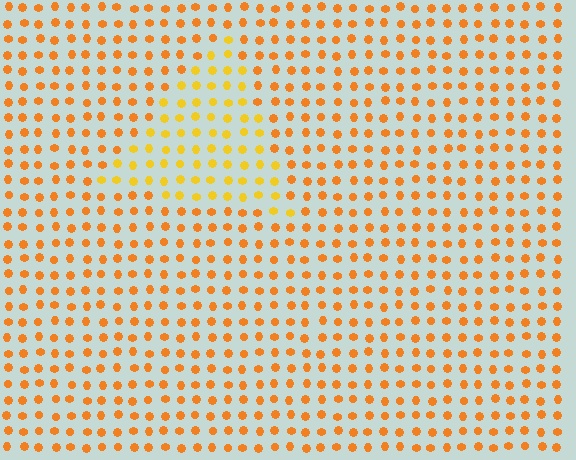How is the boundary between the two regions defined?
The boundary is defined purely by a slight shift in hue (about 22 degrees). Spacing, size, and orientation are identical on both sides.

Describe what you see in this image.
The image is filled with small orange elements in a uniform arrangement. A triangle-shaped region is visible where the elements are tinted to a slightly different hue, forming a subtle color boundary.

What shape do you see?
I see a triangle.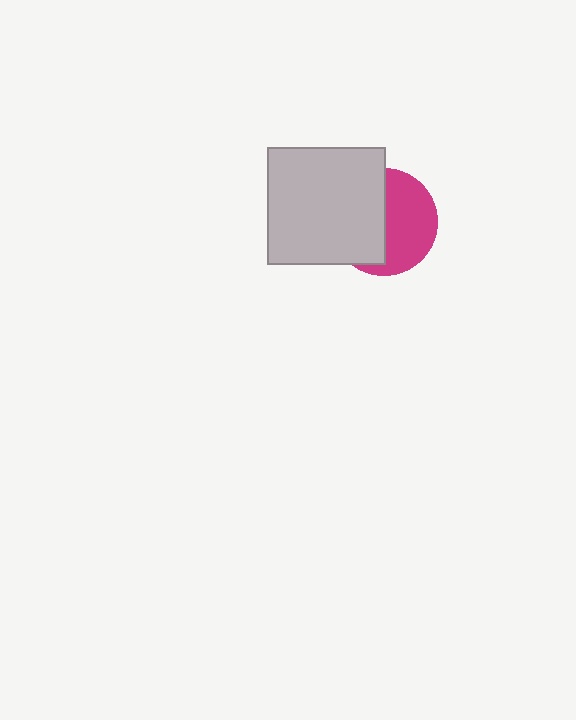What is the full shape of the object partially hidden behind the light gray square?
The partially hidden object is a magenta circle.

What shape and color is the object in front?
The object in front is a light gray square.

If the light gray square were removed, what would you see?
You would see the complete magenta circle.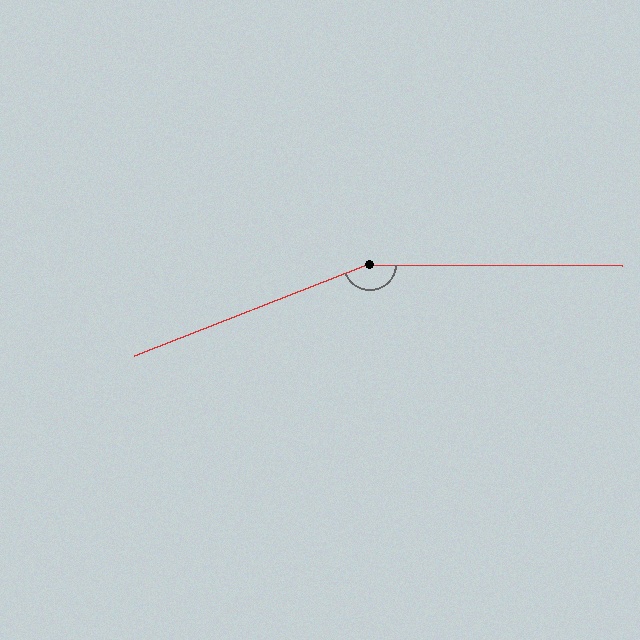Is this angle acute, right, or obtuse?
It is obtuse.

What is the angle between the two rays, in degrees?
Approximately 158 degrees.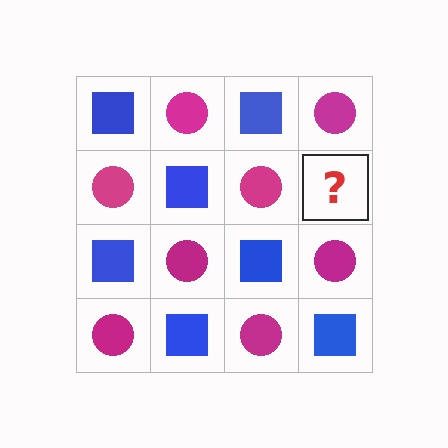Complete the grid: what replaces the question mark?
The question mark should be replaced with a blue square.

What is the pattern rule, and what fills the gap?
The rule is that it alternates blue square and magenta circle in a checkerboard pattern. The gap should be filled with a blue square.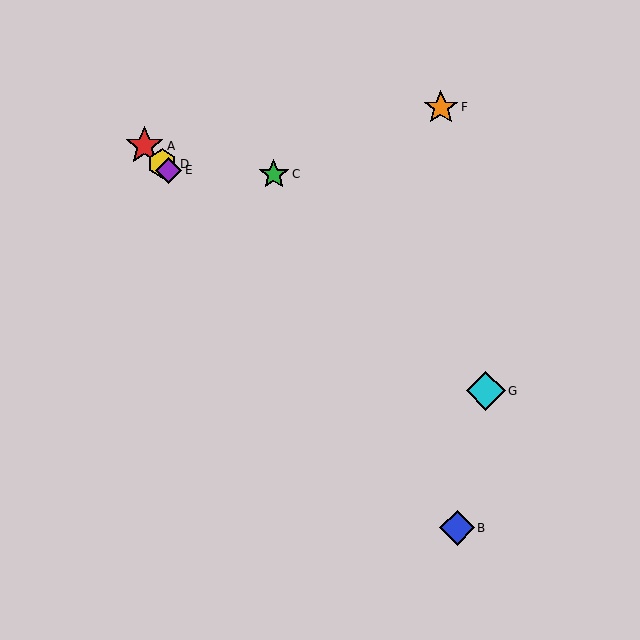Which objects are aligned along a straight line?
Objects A, D, E are aligned along a straight line.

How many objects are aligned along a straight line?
3 objects (A, D, E) are aligned along a straight line.